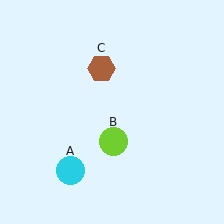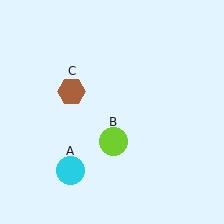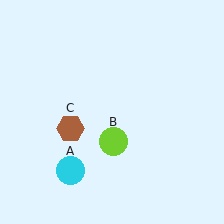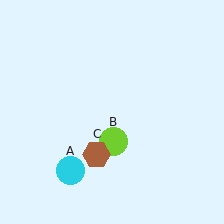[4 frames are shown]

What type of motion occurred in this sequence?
The brown hexagon (object C) rotated counterclockwise around the center of the scene.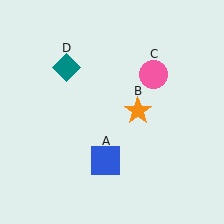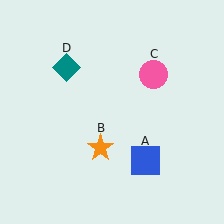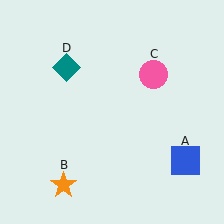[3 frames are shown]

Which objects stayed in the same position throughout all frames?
Pink circle (object C) and teal diamond (object D) remained stationary.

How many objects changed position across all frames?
2 objects changed position: blue square (object A), orange star (object B).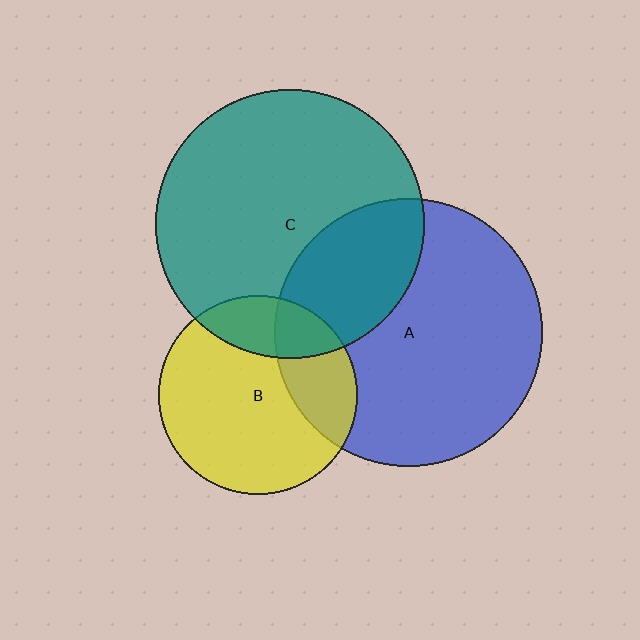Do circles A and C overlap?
Yes.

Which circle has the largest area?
Circle C (teal).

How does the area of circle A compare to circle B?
Approximately 1.8 times.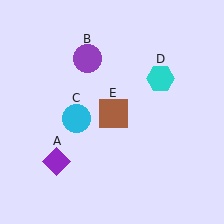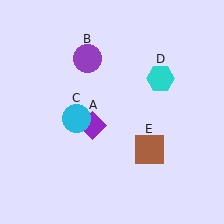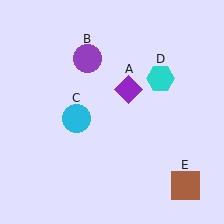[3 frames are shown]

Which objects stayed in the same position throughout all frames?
Purple circle (object B) and cyan circle (object C) and cyan hexagon (object D) remained stationary.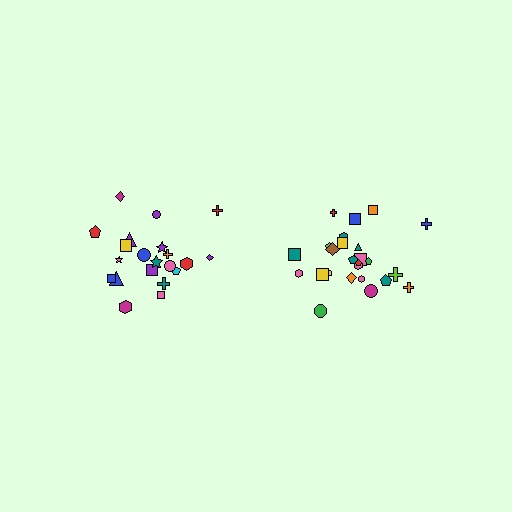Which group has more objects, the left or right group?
The right group.